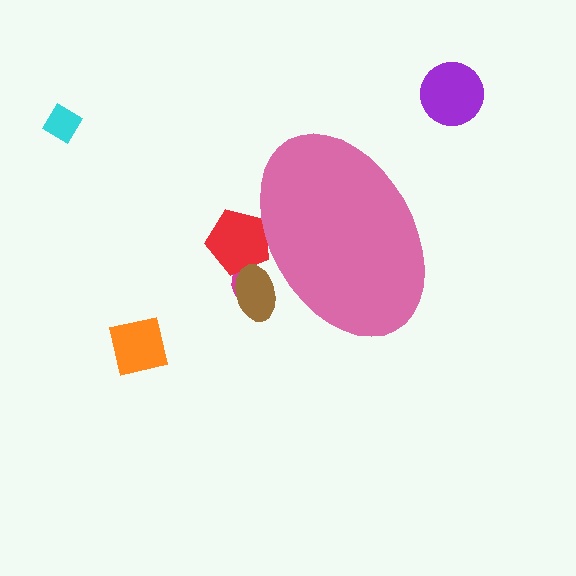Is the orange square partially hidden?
No, the orange square is fully visible.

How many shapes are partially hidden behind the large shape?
3 shapes are partially hidden.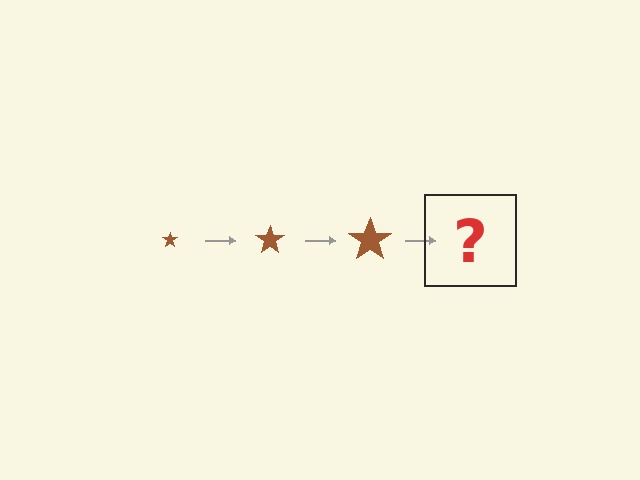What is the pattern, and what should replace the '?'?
The pattern is that the star gets progressively larger each step. The '?' should be a brown star, larger than the previous one.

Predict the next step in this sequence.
The next step is a brown star, larger than the previous one.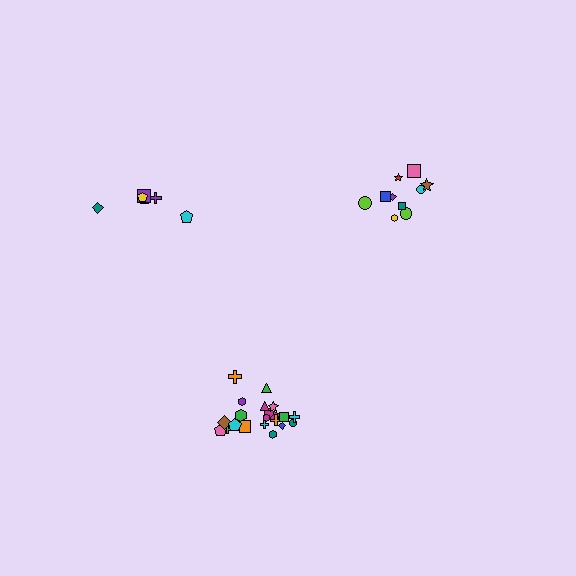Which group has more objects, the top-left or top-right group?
The top-right group.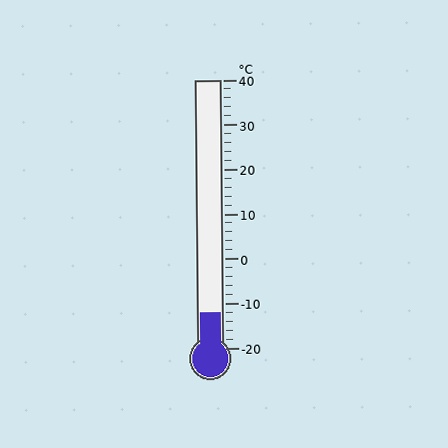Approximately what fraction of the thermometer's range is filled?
The thermometer is filled to approximately 15% of its range.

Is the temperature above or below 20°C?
The temperature is below 20°C.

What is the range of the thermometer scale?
The thermometer scale ranges from -20°C to 40°C.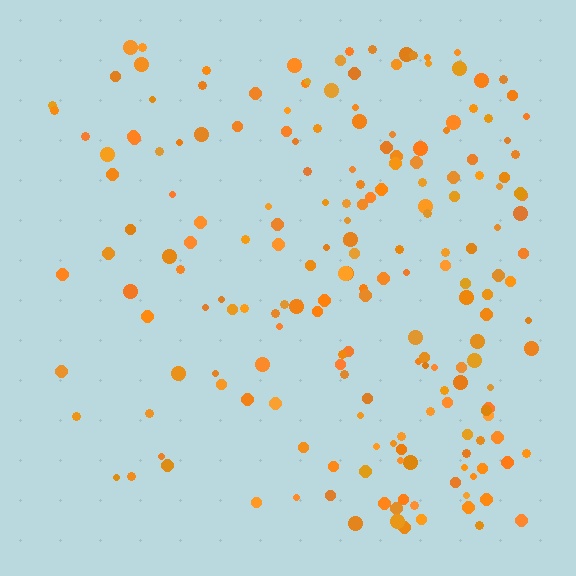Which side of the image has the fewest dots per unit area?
The left.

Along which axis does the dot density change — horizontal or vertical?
Horizontal.